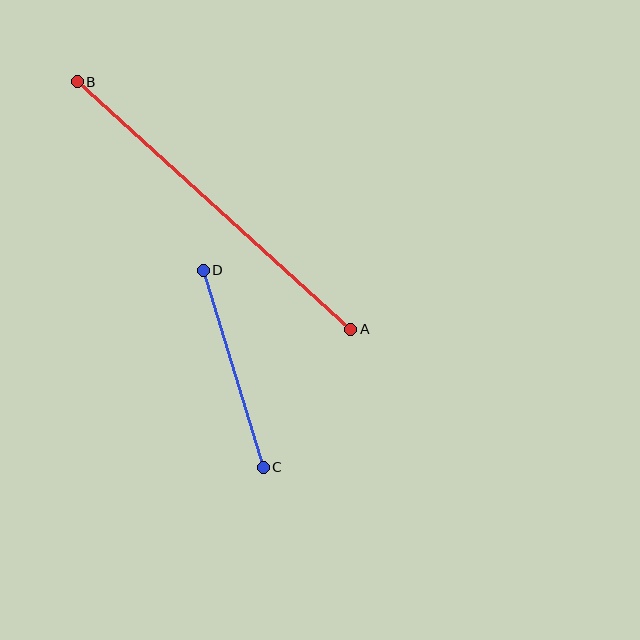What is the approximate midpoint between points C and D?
The midpoint is at approximately (233, 369) pixels.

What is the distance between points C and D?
The distance is approximately 206 pixels.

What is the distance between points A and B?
The distance is approximately 369 pixels.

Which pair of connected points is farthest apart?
Points A and B are farthest apart.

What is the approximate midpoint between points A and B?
The midpoint is at approximately (214, 205) pixels.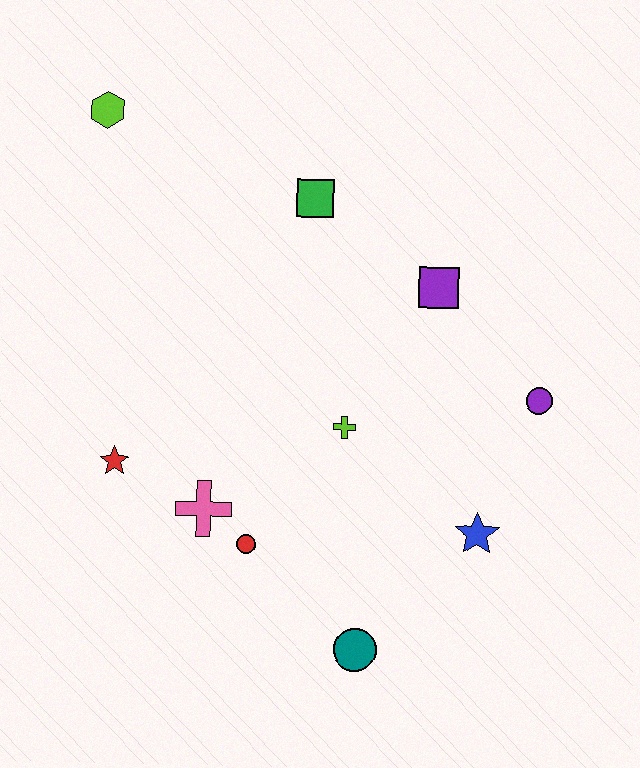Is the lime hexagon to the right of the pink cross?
No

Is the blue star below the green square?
Yes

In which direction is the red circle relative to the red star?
The red circle is to the right of the red star.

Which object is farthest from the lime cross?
The lime hexagon is farthest from the lime cross.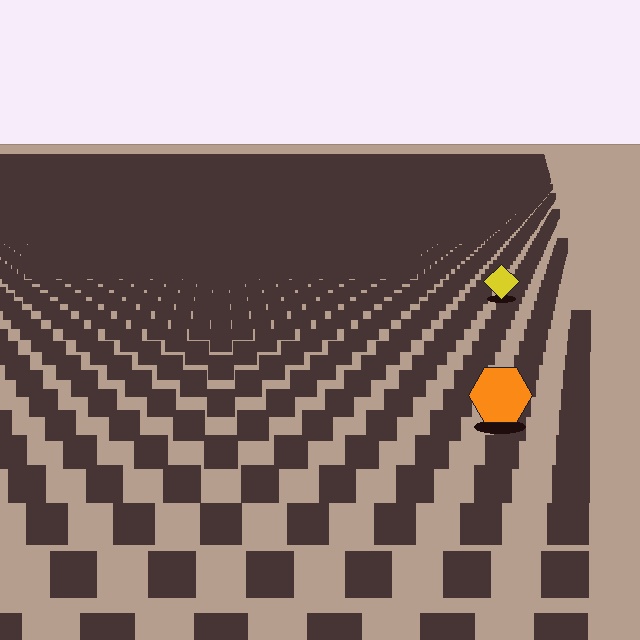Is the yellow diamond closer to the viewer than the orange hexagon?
No. The orange hexagon is closer — you can tell from the texture gradient: the ground texture is coarser near it.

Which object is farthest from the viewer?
The yellow diamond is farthest from the viewer. It appears smaller and the ground texture around it is denser.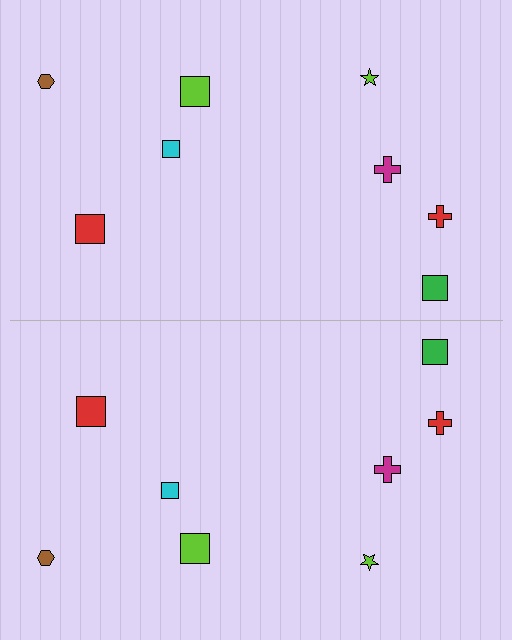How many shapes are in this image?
There are 16 shapes in this image.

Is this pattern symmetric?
Yes, this pattern has bilateral (reflection) symmetry.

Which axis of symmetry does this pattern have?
The pattern has a horizontal axis of symmetry running through the center of the image.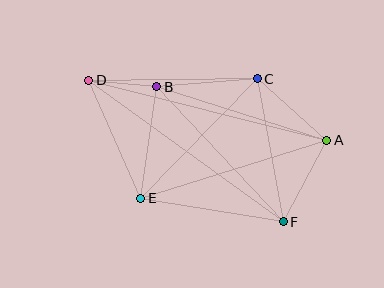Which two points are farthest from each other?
Points A and D are farthest from each other.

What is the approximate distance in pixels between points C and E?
The distance between C and E is approximately 167 pixels.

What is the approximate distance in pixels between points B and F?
The distance between B and F is approximately 185 pixels.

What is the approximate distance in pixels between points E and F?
The distance between E and F is approximately 145 pixels.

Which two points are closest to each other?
Points B and D are closest to each other.